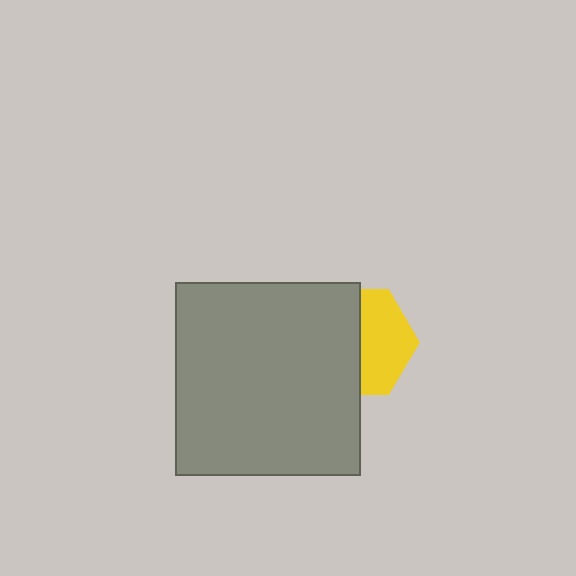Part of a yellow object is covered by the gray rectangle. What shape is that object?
It is a hexagon.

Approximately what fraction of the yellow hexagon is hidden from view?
Roughly 53% of the yellow hexagon is hidden behind the gray rectangle.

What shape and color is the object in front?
The object in front is a gray rectangle.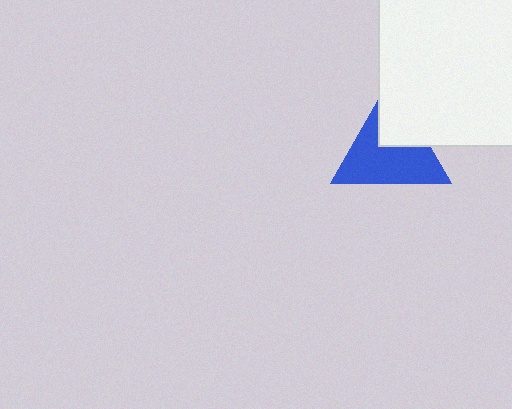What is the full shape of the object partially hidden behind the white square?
The partially hidden object is a blue triangle.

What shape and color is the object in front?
The object in front is a white square.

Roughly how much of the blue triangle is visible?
Most of it is visible (roughly 66%).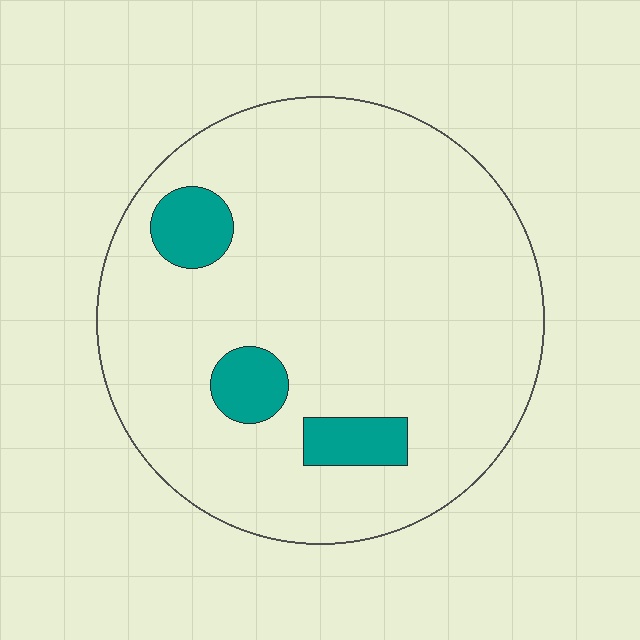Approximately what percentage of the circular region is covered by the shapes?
Approximately 10%.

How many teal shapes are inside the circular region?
3.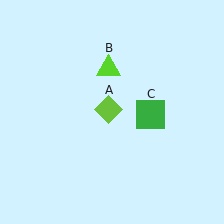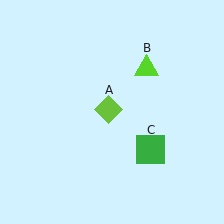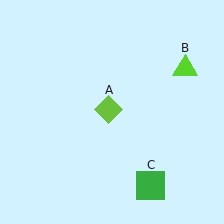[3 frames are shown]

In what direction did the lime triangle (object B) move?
The lime triangle (object B) moved right.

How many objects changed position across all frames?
2 objects changed position: lime triangle (object B), green square (object C).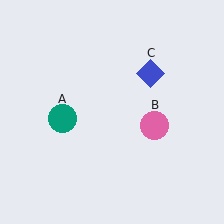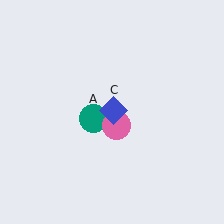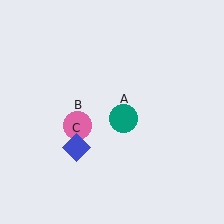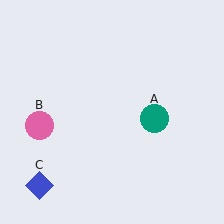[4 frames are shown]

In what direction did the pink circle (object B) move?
The pink circle (object B) moved left.